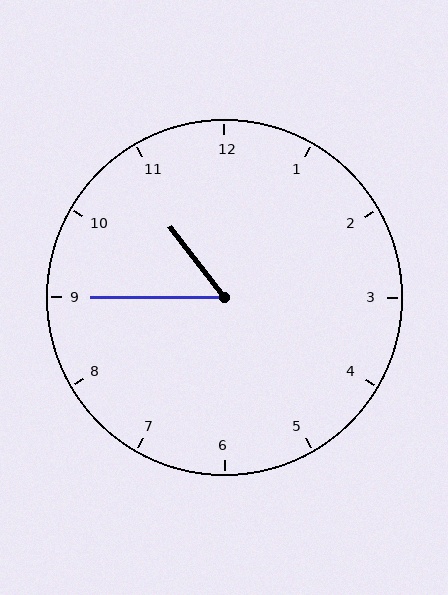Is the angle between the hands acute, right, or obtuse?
It is acute.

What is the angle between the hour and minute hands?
Approximately 52 degrees.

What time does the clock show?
10:45.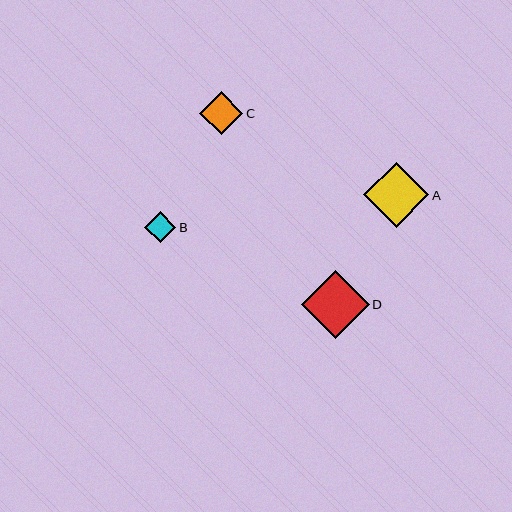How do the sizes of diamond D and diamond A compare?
Diamond D and diamond A are approximately the same size.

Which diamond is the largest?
Diamond D is the largest with a size of approximately 68 pixels.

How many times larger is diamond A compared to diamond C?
Diamond A is approximately 1.5 times the size of diamond C.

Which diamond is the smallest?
Diamond B is the smallest with a size of approximately 31 pixels.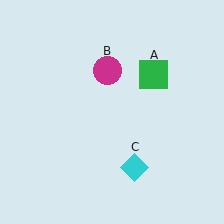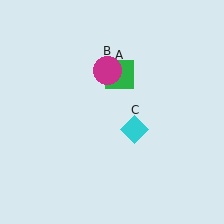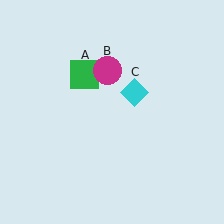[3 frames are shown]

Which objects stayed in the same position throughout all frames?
Magenta circle (object B) remained stationary.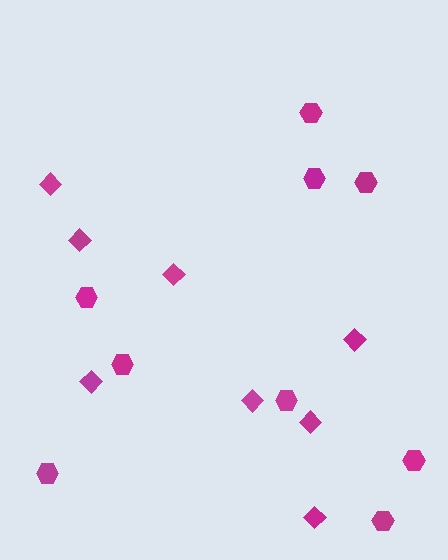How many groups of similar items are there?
There are 2 groups: one group of diamonds (8) and one group of hexagons (9).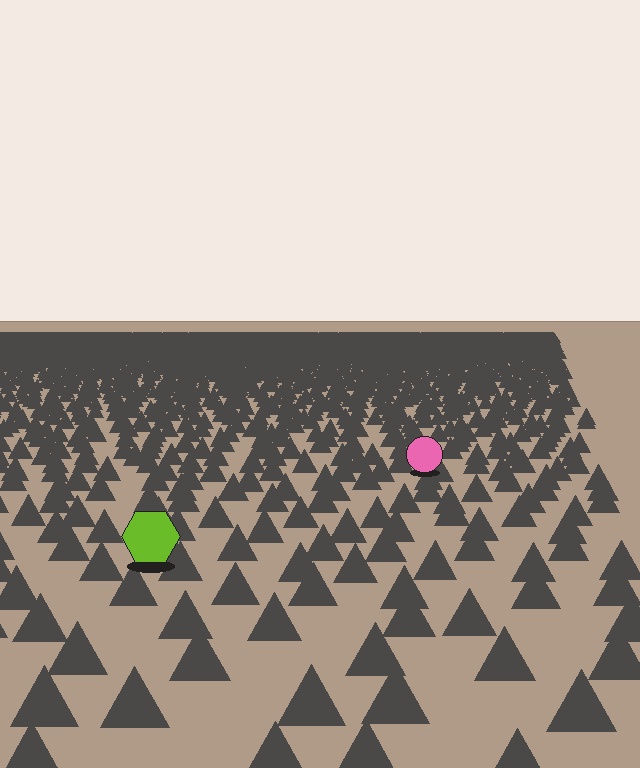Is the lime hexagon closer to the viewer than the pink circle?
Yes. The lime hexagon is closer — you can tell from the texture gradient: the ground texture is coarser near it.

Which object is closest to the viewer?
The lime hexagon is closest. The texture marks near it are larger and more spread out.